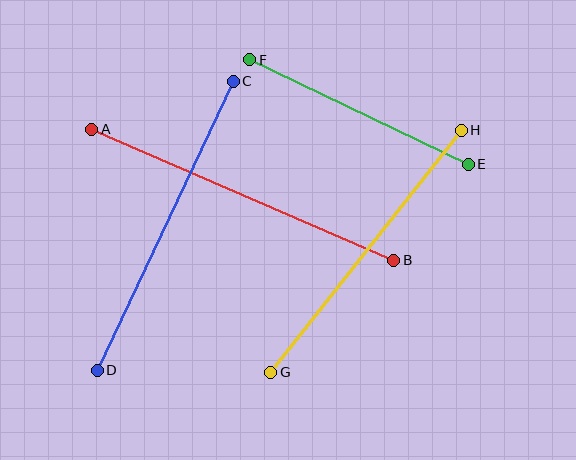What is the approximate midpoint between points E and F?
The midpoint is at approximately (359, 112) pixels.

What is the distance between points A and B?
The distance is approximately 329 pixels.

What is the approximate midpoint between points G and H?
The midpoint is at approximately (366, 251) pixels.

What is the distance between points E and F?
The distance is approximately 242 pixels.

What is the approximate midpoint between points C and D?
The midpoint is at approximately (165, 226) pixels.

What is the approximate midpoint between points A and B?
The midpoint is at approximately (243, 195) pixels.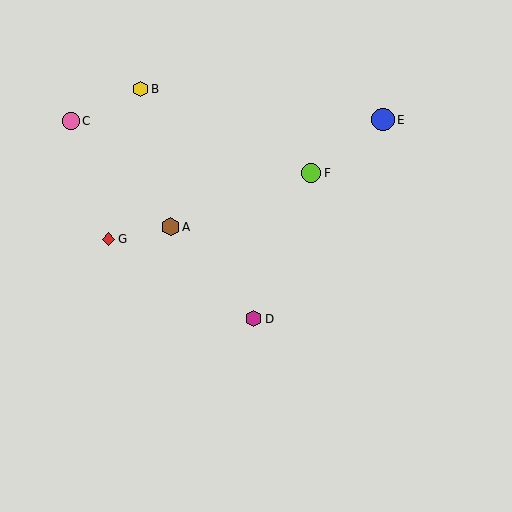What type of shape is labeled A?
Shape A is a brown hexagon.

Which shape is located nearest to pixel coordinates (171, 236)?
The brown hexagon (labeled A) at (170, 227) is nearest to that location.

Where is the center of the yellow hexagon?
The center of the yellow hexagon is at (141, 89).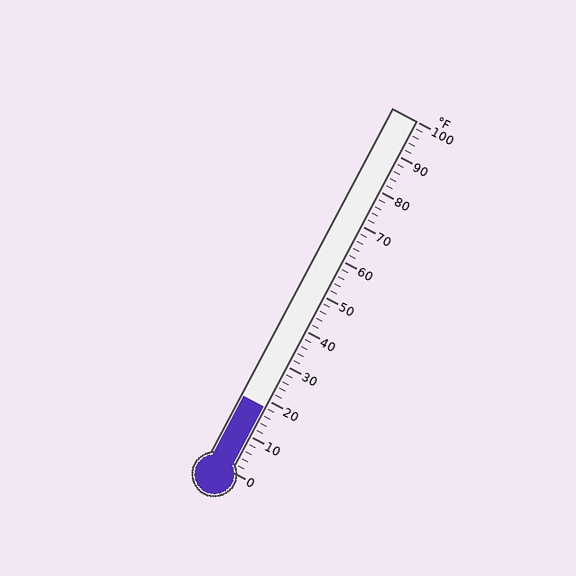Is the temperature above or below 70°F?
The temperature is below 70°F.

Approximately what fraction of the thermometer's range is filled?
The thermometer is filled to approximately 20% of its range.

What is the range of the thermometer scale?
The thermometer scale ranges from 0°F to 100°F.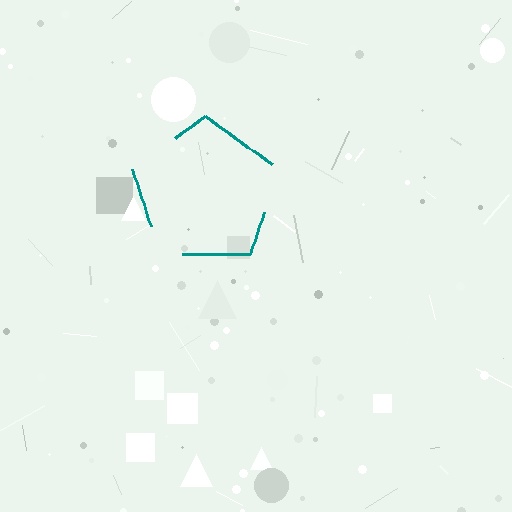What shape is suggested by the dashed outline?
The dashed outline suggests a pentagon.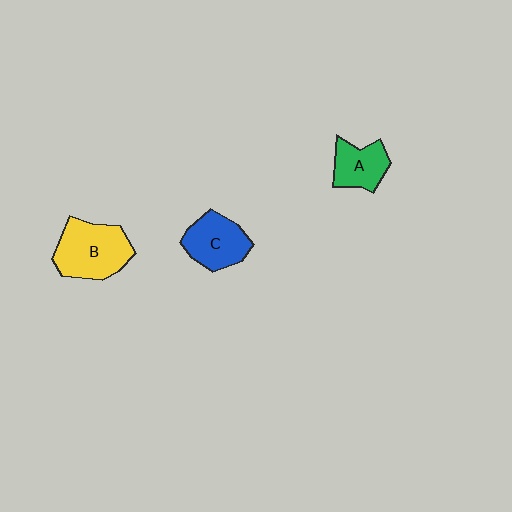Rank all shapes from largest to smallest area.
From largest to smallest: B (yellow), C (blue), A (green).